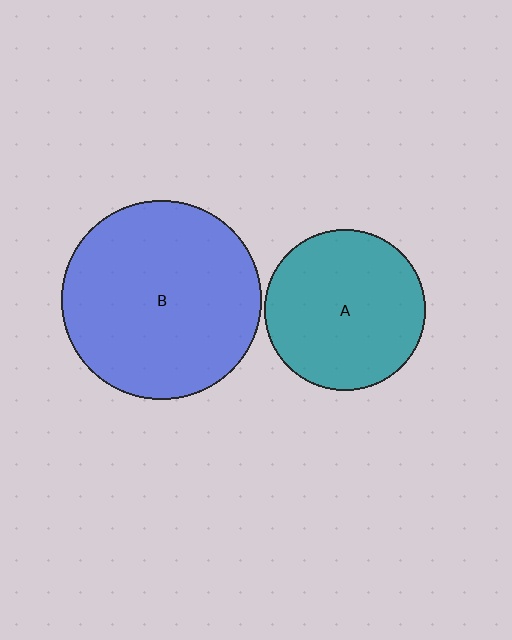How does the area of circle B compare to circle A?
Approximately 1.5 times.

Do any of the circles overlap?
No, none of the circles overlap.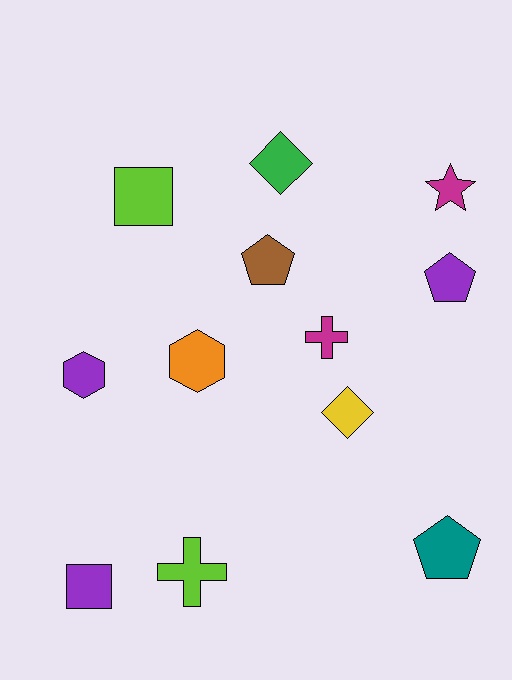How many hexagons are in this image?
There are 2 hexagons.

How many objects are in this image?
There are 12 objects.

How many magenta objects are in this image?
There are 2 magenta objects.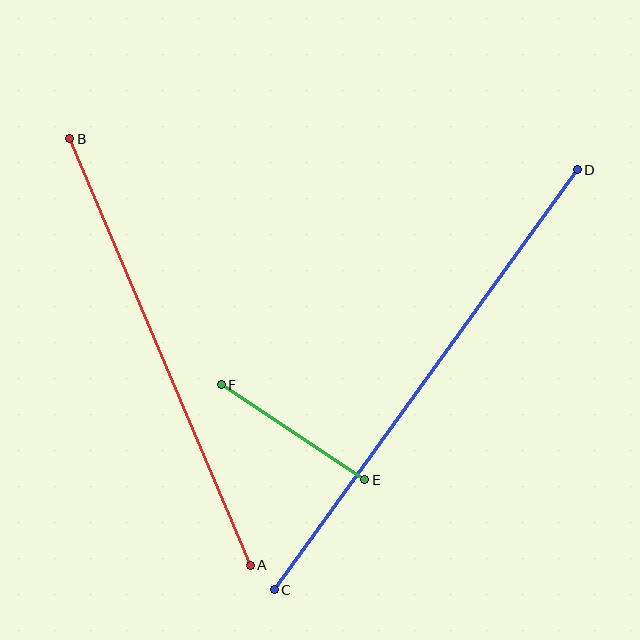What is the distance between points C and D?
The distance is approximately 518 pixels.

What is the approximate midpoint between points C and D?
The midpoint is at approximately (426, 380) pixels.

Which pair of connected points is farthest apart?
Points C and D are farthest apart.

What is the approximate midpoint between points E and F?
The midpoint is at approximately (293, 432) pixels.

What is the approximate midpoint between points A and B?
The midpoint is at approximately (160, 352) pixels.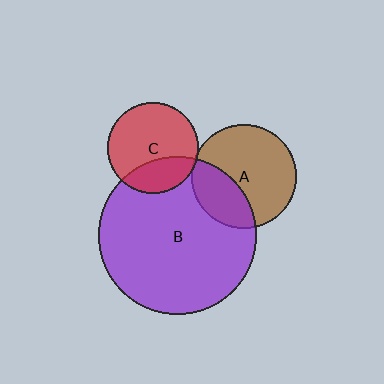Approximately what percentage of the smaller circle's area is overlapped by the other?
Approximately 30%.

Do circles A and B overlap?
Yes.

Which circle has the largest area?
Circle B (purple).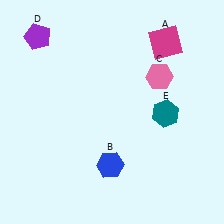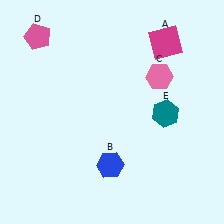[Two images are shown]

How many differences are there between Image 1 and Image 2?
There is 1 difference between the two images.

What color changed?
The pentagon (D) changed from purple in Image 1 to pink in Image 2.